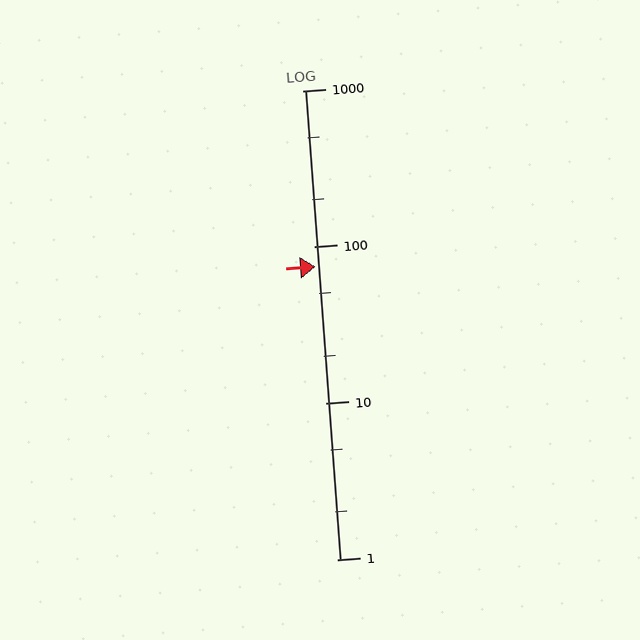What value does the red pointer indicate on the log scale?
The pointer indicates approximately 75.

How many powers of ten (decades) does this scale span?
The scale spans 3 decades, from 1 to 1000.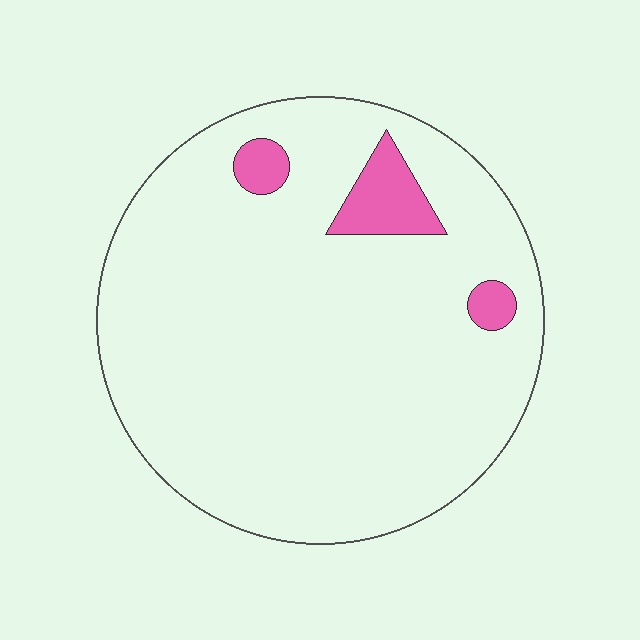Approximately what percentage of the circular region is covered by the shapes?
Approximately 5%.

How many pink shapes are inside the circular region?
3.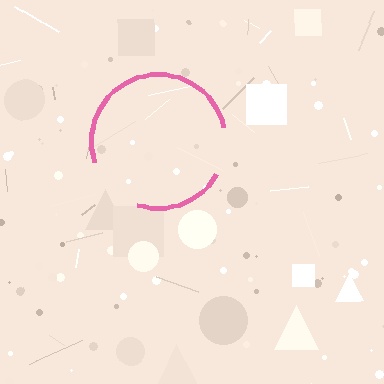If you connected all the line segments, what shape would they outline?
They would outline a circle.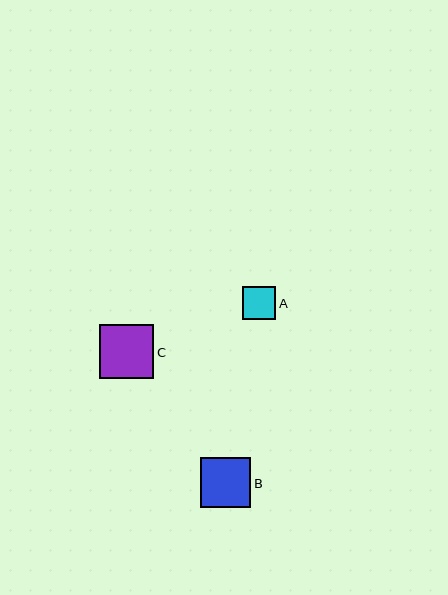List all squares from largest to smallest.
From largest to smallest: C, B, A.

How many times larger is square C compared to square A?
Square C is approximately 1.6 times the size of square A.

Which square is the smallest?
Square A is the smallest with a size of approximately 33 pixels.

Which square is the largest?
Square C is the largest with a size of approximately 54 pixels.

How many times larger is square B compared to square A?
Square B is approximately 1.5 times the size of square A.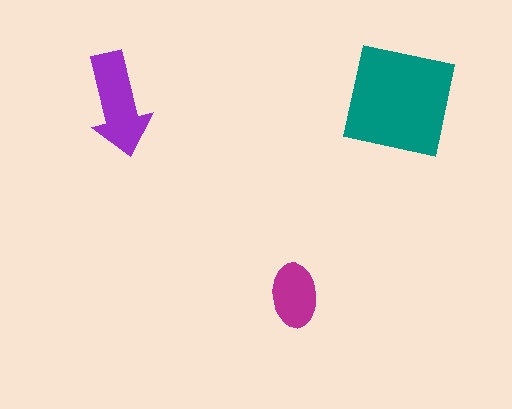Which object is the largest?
The teal square.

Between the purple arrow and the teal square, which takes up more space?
The teal square.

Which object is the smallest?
The magenta ellipse.